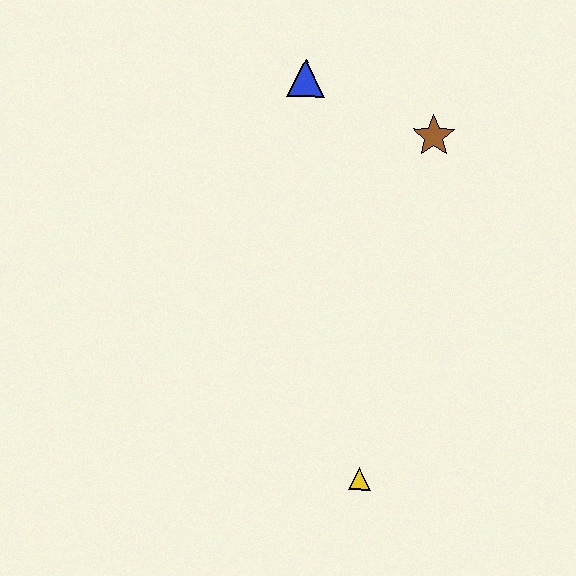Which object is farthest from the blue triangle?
The yellow triangle is farthest from the blue triangle.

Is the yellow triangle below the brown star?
Yes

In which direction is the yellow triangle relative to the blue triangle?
The yellow triangle is below the blue triangle.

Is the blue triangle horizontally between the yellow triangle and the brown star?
No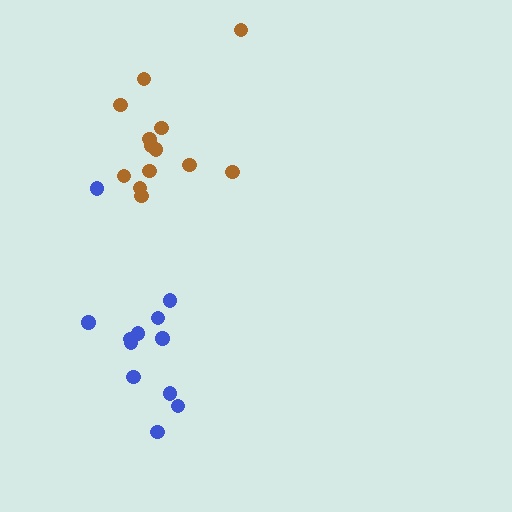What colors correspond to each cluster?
The clusters are colored: blue, brown.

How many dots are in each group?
Group 1: 12 dots, Group 2: 13 dots (25 total).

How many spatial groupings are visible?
There are 2 spatial groupings.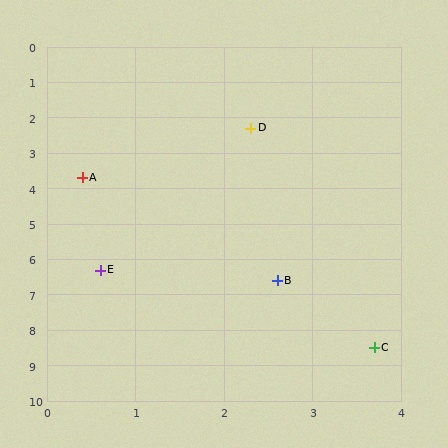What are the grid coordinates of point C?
Point C is at approximately (3.7, 8.5).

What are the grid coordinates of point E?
Point E is at approximately (0.6, 6.3).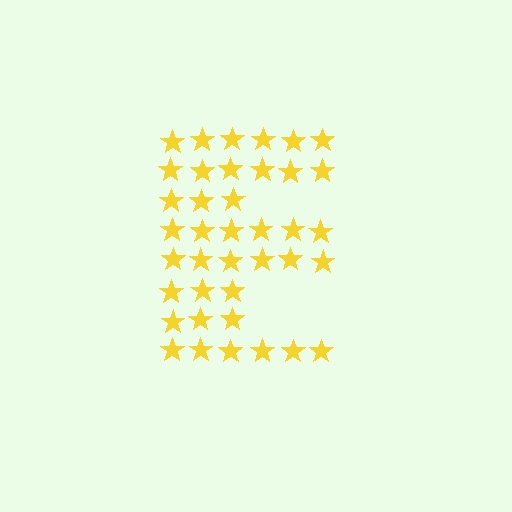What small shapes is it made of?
It is made of small stars.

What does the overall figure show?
The overall figure shows the letter E.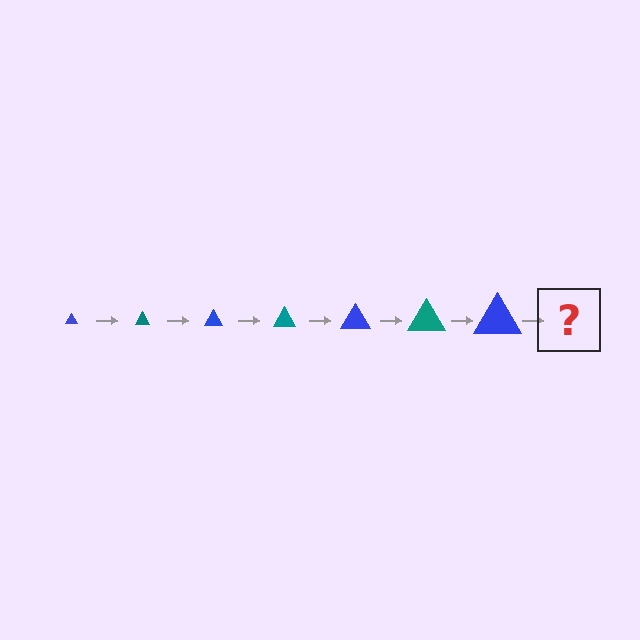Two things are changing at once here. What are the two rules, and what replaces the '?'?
The two rules are that the triangle grows larger each step and the color cycles through blue and teal. The '?' should be a teal triangle, larger than the previous one.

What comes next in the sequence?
The next element should be a teal triangle, larger than the previous one.